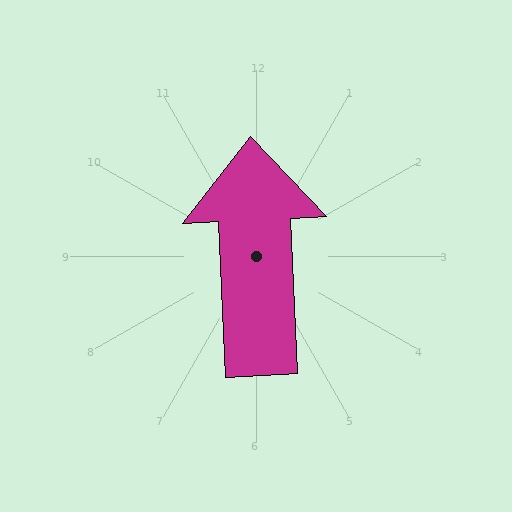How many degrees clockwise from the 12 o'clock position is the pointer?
Approximately 357 degrees.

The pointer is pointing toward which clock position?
Roughly 12 o'clock.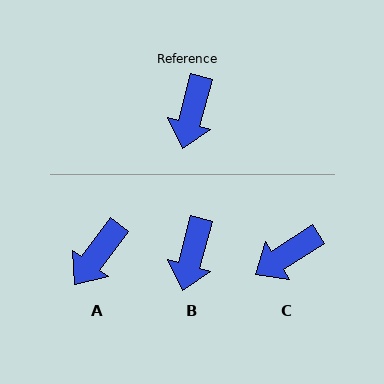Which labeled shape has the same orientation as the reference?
B.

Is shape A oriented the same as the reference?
No, it is off by about 22 degrees.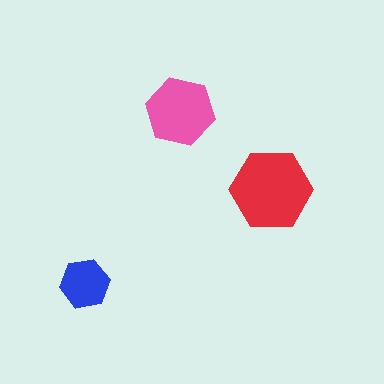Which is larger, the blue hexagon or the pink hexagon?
The pink one.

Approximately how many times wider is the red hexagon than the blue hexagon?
About 1.5 times wider.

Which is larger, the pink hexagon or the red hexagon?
The red one.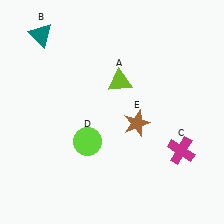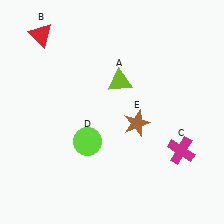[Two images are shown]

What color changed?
The triangle (B) changed from teal in Image 1 to red in Image 2.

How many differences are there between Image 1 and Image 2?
There is 1 difference between the two images.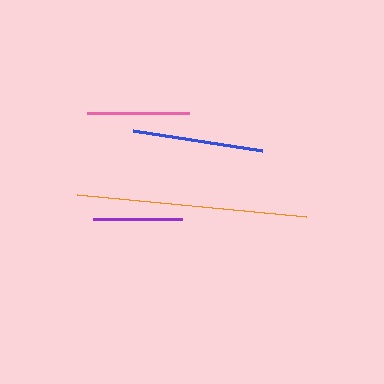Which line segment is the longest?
The orange line is the longest at approximately 230 pixels.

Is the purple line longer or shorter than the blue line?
The blue line is longer than the purple line.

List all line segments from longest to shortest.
From longest to shortest: orange, blue, pink, purple.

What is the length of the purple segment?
The purple segment is approximately 89 pixels long.